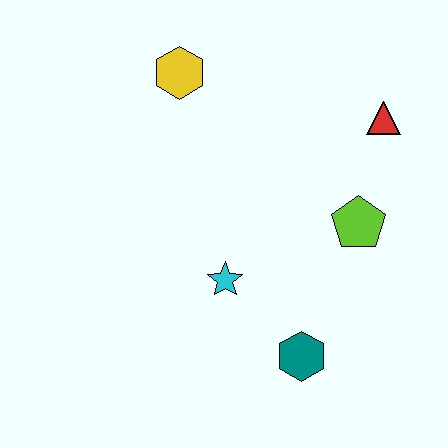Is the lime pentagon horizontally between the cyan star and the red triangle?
Yes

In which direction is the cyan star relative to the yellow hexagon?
The cyan star is below the yellow hexagon.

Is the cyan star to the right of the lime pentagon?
No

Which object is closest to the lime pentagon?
The red triangle is closest to the lime pentagon.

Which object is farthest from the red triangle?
The teal hexagon is farthest from the red triangle.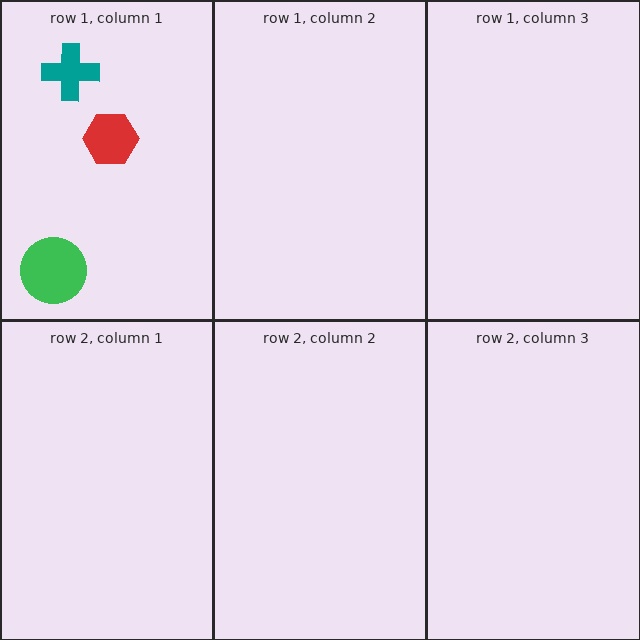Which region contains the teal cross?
The row 1, column 1 region.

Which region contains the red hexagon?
The row 1, column 1 region.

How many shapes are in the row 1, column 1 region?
3.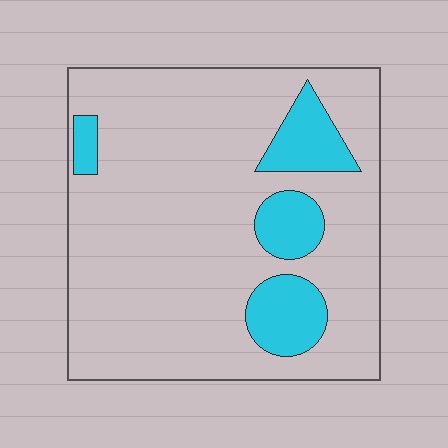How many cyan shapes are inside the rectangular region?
4.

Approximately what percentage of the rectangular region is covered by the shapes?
Approximately 15%.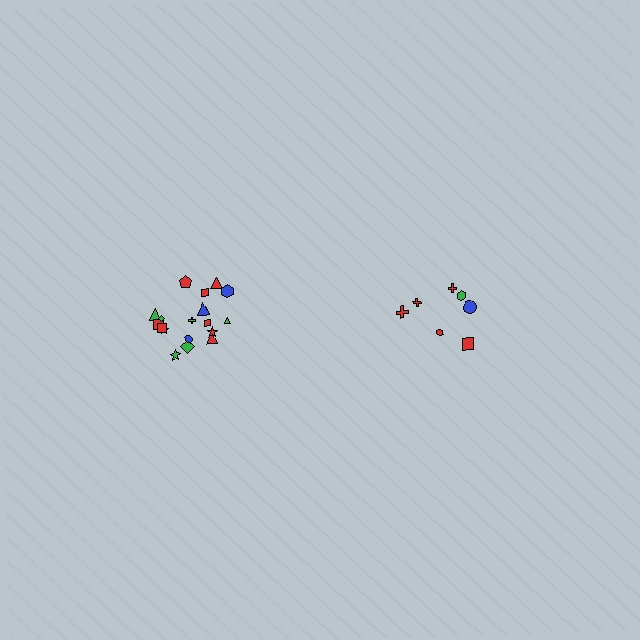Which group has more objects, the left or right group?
The left group.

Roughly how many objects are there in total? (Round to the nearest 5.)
Roughly 25 objects in total.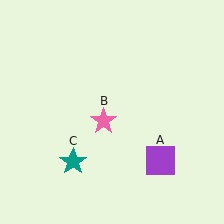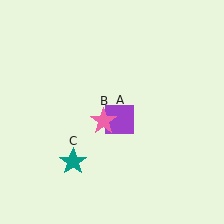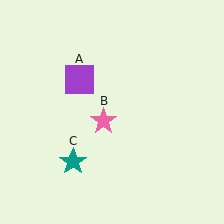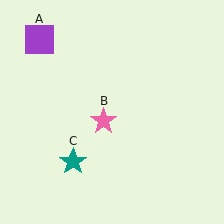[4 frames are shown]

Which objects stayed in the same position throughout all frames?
Pink star (object B) and teal star (object C) remained stationary.